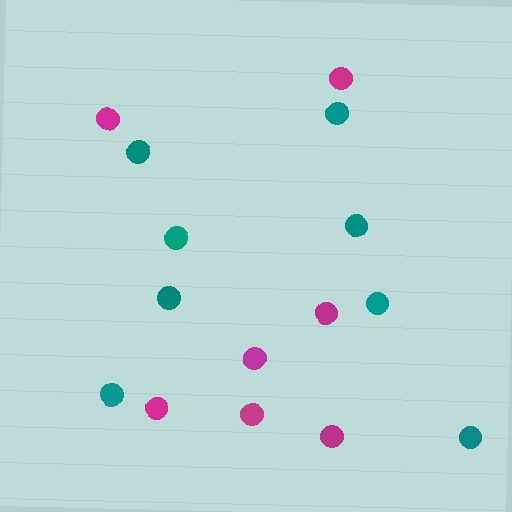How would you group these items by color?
There are 2 groups: one group of magenta circles (7) and one group of teal circles (8).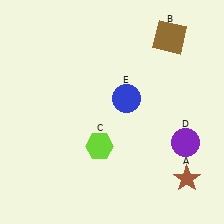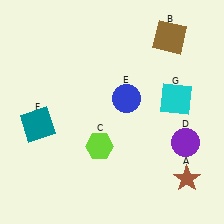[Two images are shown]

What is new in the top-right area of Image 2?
A cyan square (G) was added in the top-right area of Image 2.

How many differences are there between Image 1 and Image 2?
There are 2 differences between the two images.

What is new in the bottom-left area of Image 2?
A teal square (F) was added in the bottom-left area of Image 2.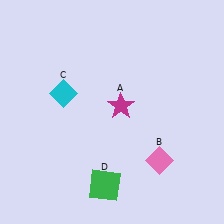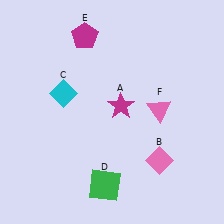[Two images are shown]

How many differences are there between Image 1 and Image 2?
There are 2 differences between the two images.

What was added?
A magenta pentagon (E), a pink triangle (F) were added in Image 2.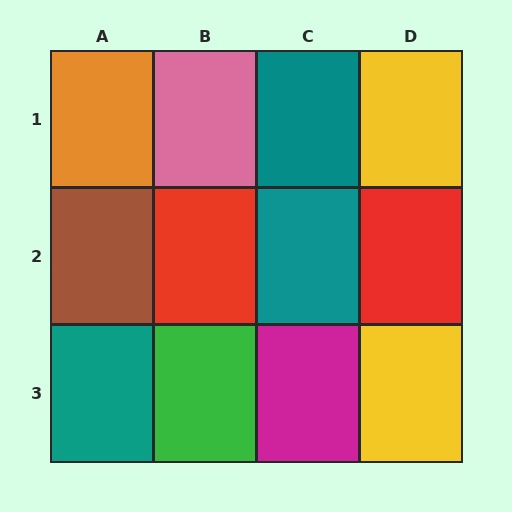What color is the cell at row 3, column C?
Magenta.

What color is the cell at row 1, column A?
Orange.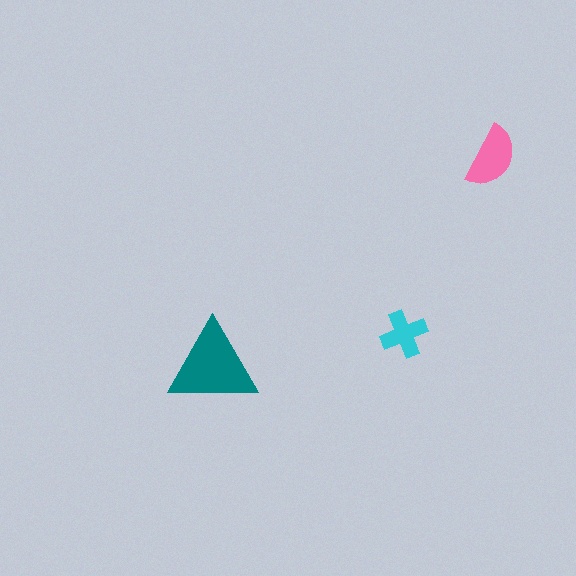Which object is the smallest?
The cyan cross.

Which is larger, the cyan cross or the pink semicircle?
The pink semicircle.